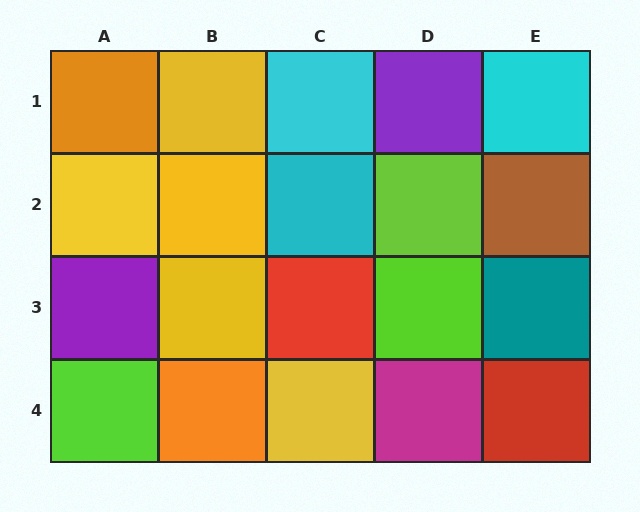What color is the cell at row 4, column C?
Yellow.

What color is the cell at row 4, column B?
Orange.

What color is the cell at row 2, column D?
Lime.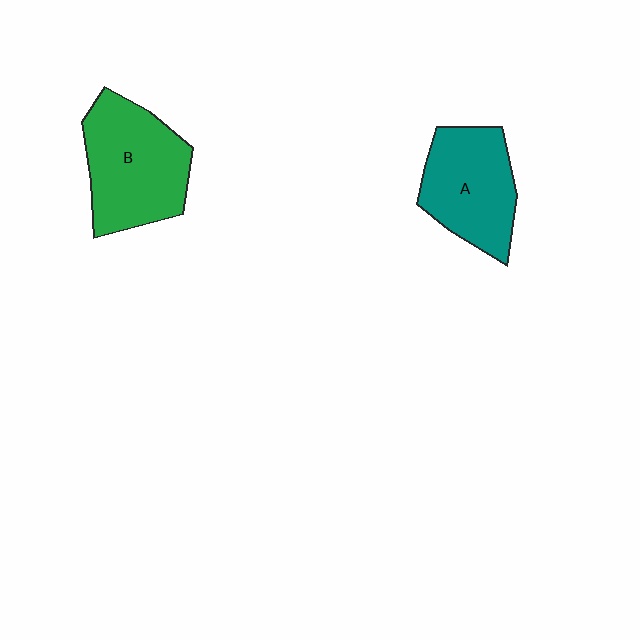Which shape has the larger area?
Shape B (green).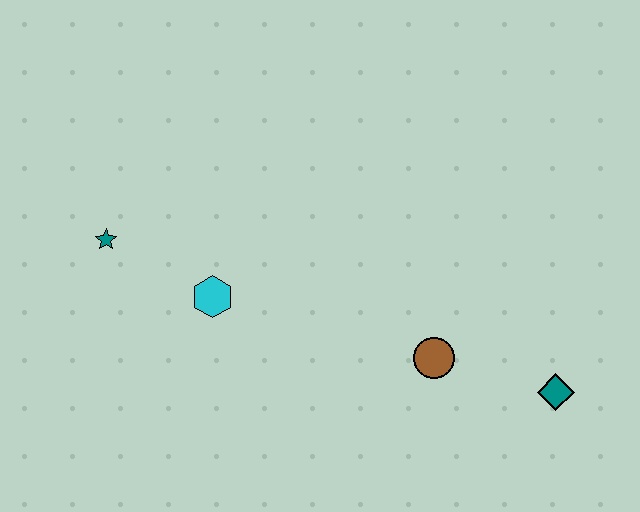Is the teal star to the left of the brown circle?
Yes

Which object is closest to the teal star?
The cyan hexagon is closest to the teal star.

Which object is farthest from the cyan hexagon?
The teal diamond is farthest from the cyan hexagon.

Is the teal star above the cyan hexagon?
Yes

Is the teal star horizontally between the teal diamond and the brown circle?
No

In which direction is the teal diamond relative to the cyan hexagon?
The teal diamond is to the right of the cyan hexagon.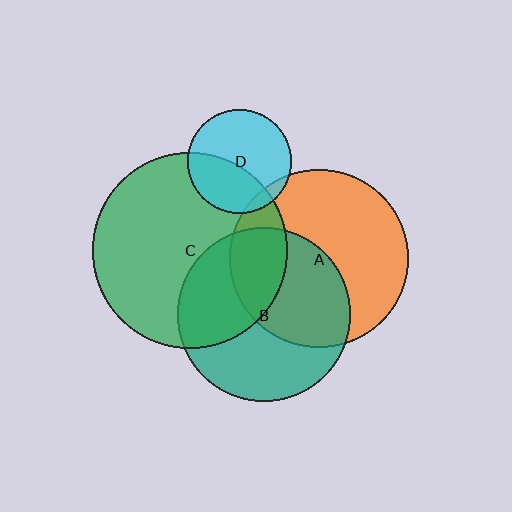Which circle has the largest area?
Circle C (green).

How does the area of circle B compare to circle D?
Approximately 2.8 times.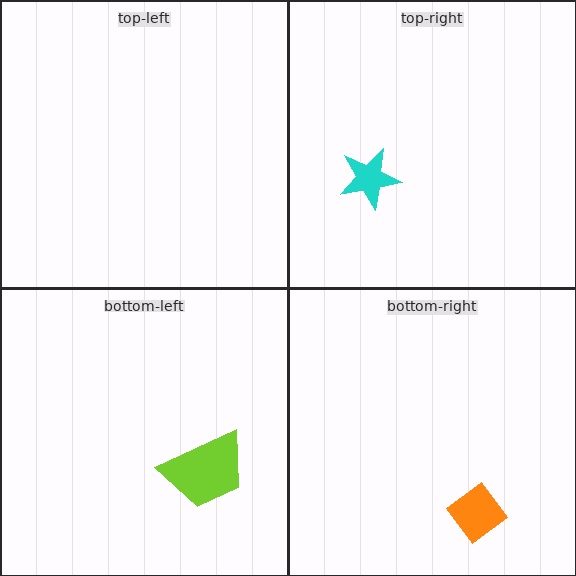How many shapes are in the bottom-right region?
1.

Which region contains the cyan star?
The top-right region.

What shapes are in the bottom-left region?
The lime trapezoid.